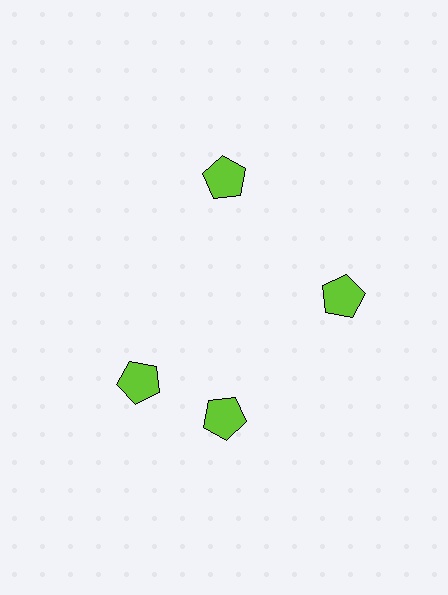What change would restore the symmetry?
The symmetry would be restored by rotating it back into even spacing with its neighbors so that all 4 pentagons sit at equal angles and equal distance from the center.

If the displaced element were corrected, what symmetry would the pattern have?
It would have 4-fold rotational symmetry — the pattern would map onto itself every 90 degrees.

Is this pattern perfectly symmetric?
No. The 4 lime pentagons are arranged in a ring, but one element near the 9 o'clock position is rotated out of alignment along the ring, breaking the 4-fold rotational symmetry.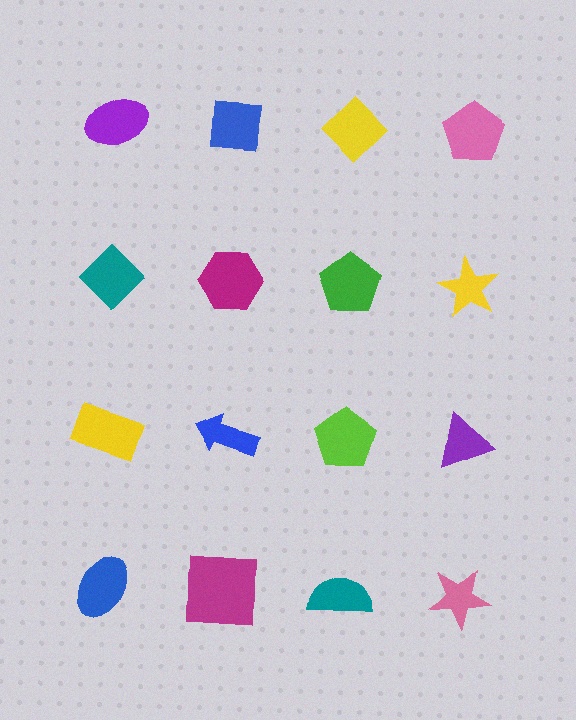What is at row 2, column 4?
A yellow star.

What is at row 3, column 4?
A purple triangle.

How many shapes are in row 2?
4 shapes.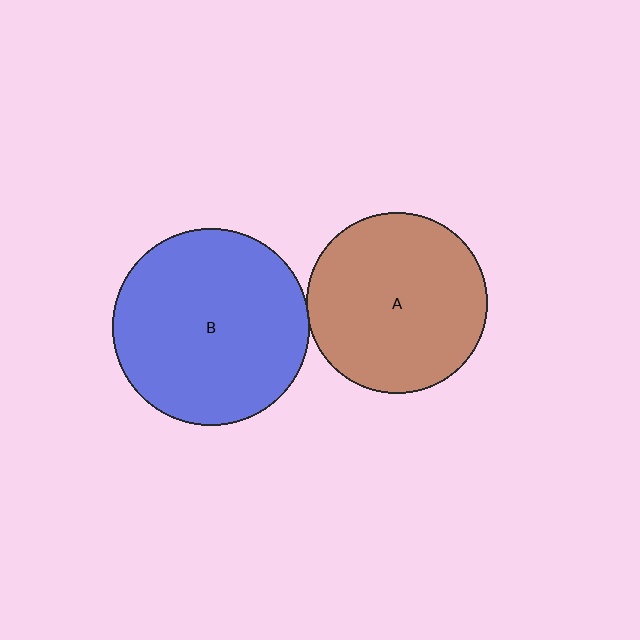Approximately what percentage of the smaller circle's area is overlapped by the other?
Approximately 5%.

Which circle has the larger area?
Circle B (blue).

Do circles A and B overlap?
Yes.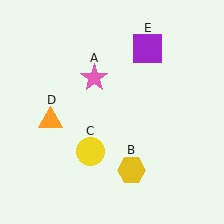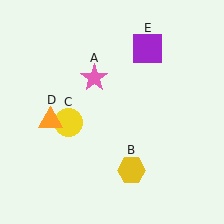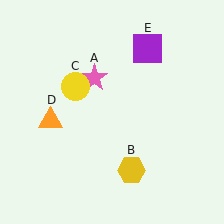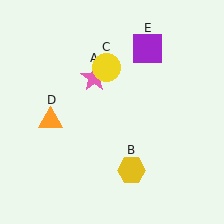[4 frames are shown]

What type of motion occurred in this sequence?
The yellow circle (object C) rotated clockwise around the center of the scene.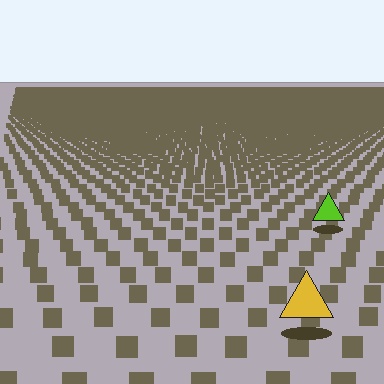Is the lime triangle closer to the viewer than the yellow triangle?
No. The yellow triangle is closer — you can tell from the texture gradient: the ground texture is coarser near it.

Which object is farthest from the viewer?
The lime triangle is farthest from the viewer. It appears smaller and the ground texture around it is denser.